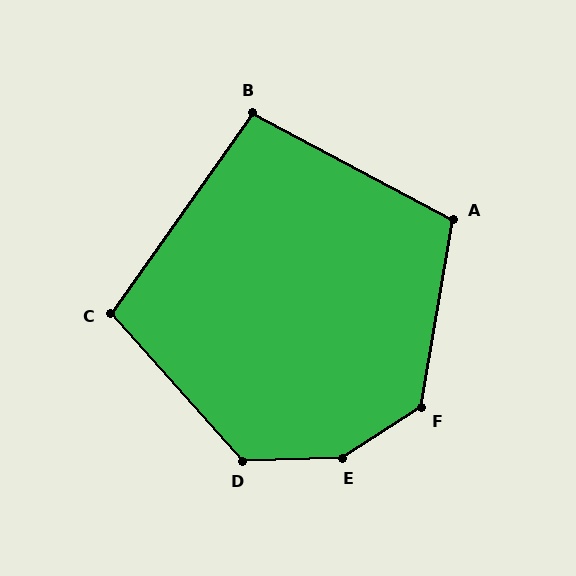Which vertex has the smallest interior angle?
B, at approximately 97 degrees.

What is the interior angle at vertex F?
Approximately 133 degrees (obtuse).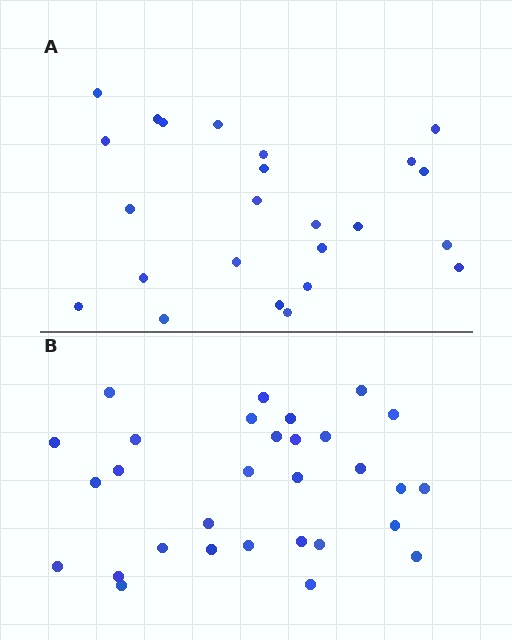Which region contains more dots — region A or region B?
Region B (the bottom region) has more dots.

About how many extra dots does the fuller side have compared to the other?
Region B has about 6 more dots than region A.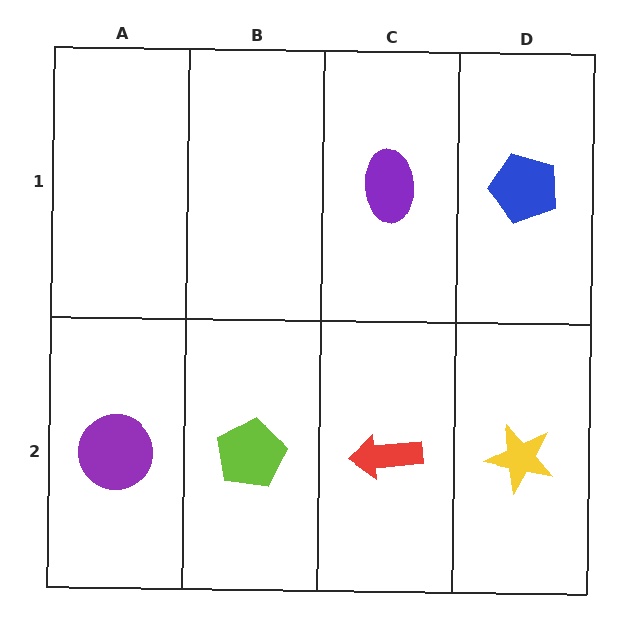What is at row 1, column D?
A blue pentagon.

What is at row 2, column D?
A yellow star.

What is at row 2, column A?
A purple circle.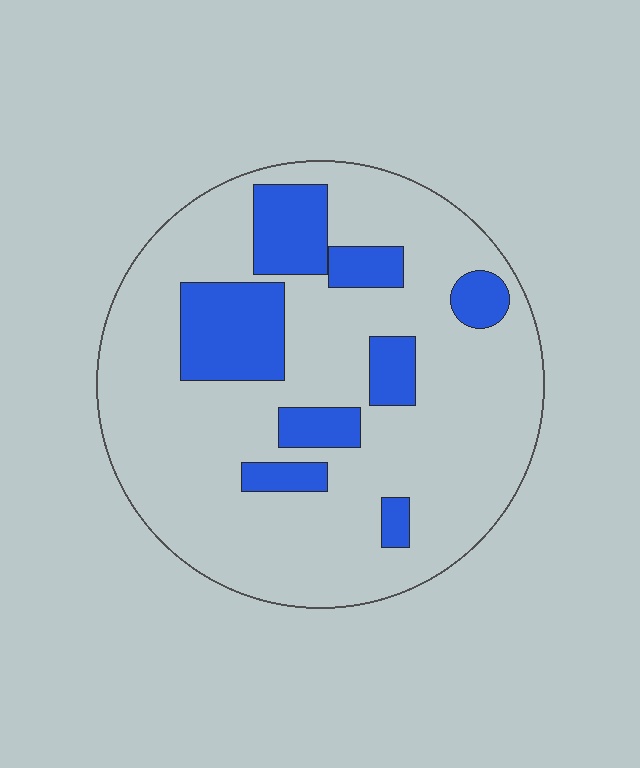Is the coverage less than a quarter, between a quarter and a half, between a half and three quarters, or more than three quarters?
Less than a quarter.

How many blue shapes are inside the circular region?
8.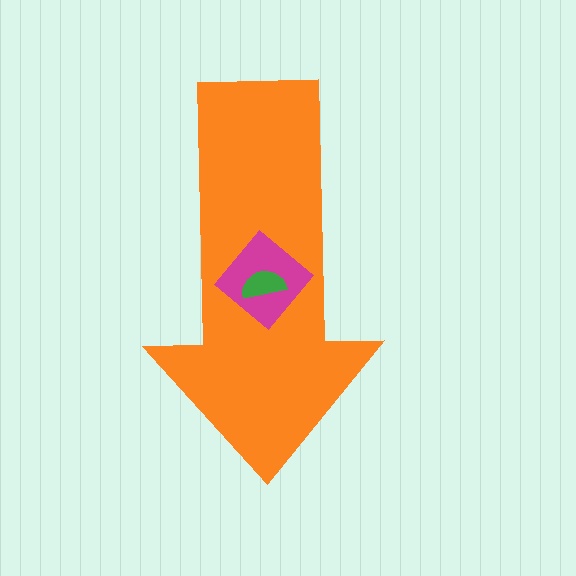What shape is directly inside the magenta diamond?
The green semicircle.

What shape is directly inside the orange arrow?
The magenta diamond.